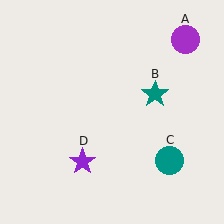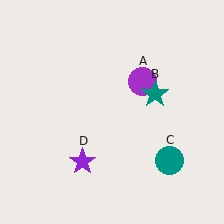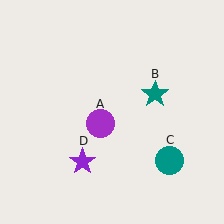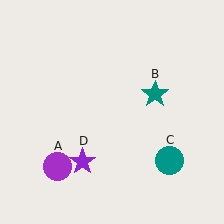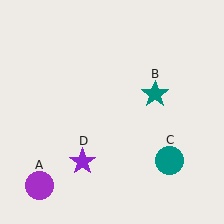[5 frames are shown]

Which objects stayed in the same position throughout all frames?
Teal star (object B) and teal circle (object C) and purple star (object D) remained stationary.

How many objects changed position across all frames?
1 object changed position: purple circle (object A).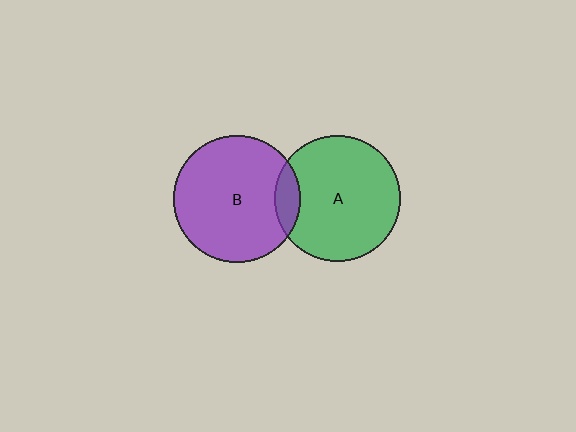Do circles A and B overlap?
Yes.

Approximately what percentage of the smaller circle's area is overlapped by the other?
Approximately 10%.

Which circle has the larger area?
Circle A (green).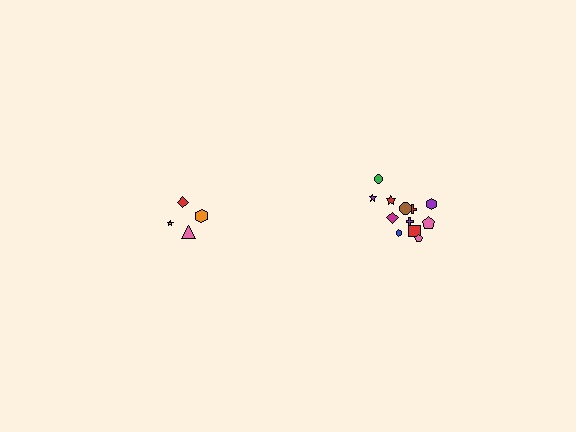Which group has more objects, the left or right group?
The right group.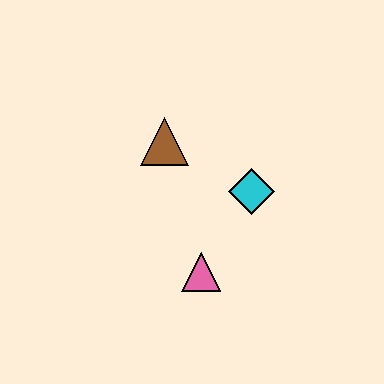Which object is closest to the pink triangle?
The cyan diamond is closest to the pink triangle.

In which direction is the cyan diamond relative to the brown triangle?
The cyan diamond is to the right of the brown triangle.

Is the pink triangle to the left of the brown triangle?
No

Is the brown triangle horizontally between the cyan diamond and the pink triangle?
No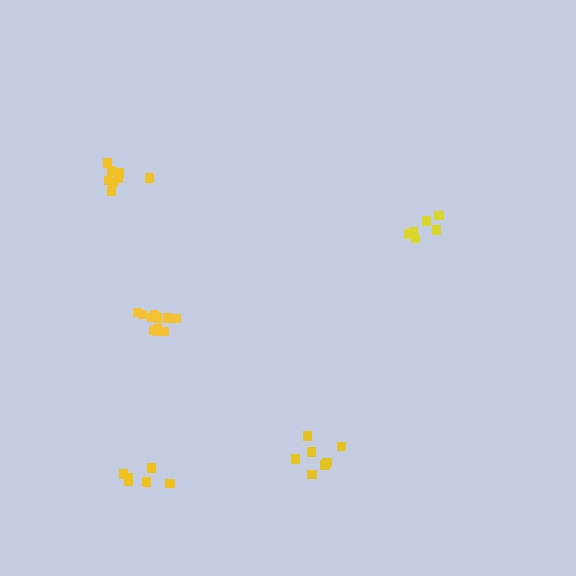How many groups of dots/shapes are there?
There are 5 groups.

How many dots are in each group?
Group 1: 7 dots, Group 2: 11 dots, Group 3: 6 dots, Group 4: 8 dots, Group 5: 6 dots (38 total).